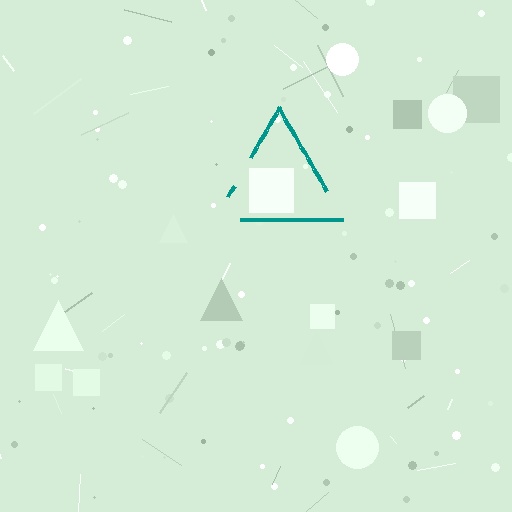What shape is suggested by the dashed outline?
The dashed outline suggests a triangle.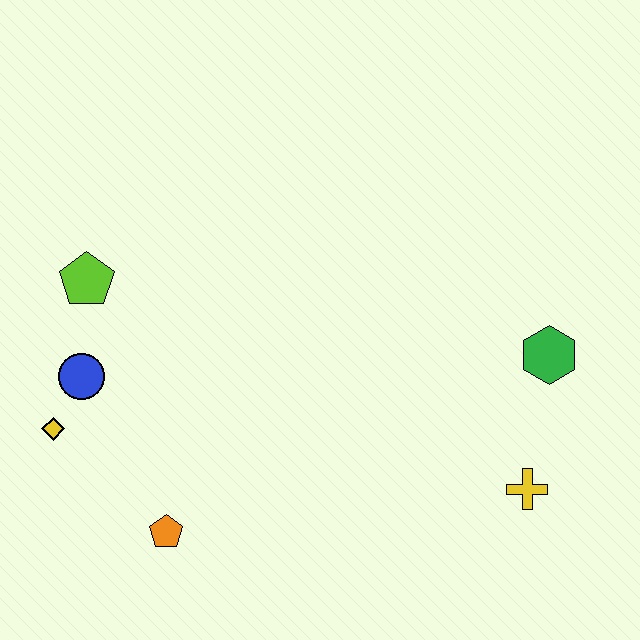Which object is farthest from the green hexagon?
The yellow diamond is farthest from the green hexagon.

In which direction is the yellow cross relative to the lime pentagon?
The yellow cross is to the right of the lime pentagon.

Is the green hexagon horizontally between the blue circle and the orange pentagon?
No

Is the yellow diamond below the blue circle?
Yes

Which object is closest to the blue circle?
The yellow diamond is closest to the blue circle.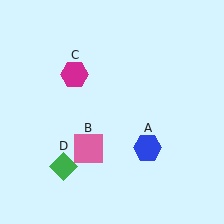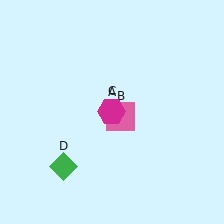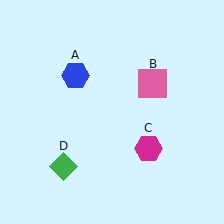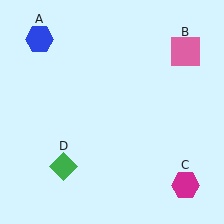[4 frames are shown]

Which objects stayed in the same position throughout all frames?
Green diamond (object D) remained stationary.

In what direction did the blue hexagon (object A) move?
The blue hexagon (object A) moved up and to the left.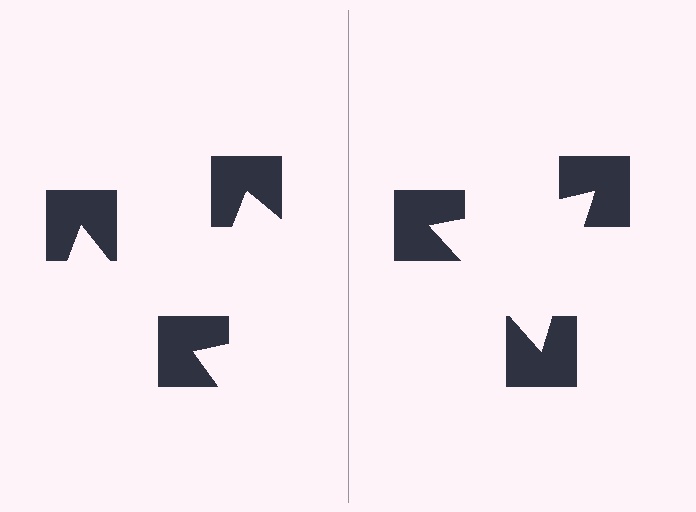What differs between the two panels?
The notched squares are positioned identically on both sides; only the wedge orientations differ. On the right they align to a triangle; on the left they are misaligned.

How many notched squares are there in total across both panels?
6 — 3 on each side.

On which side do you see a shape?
An illusory triangle appears on the right side. On the left side the wedge cuts are rotated, so no coherent shape forms.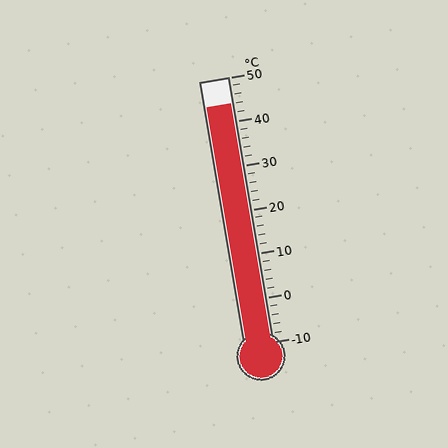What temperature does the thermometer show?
The thermometer shows approximately 44°C.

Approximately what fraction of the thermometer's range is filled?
The thermometer is filled to approximately 90% of its range.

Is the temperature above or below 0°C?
The temperature is above 0°C.